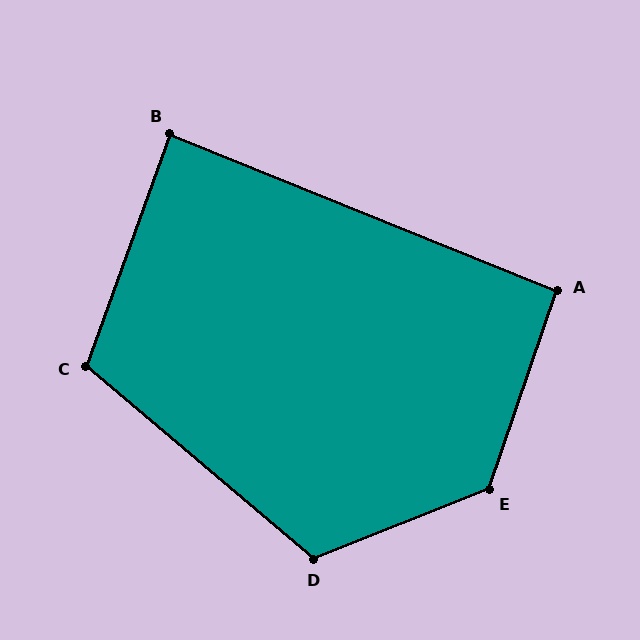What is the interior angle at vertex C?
Approximately 110 degrees (obtuse).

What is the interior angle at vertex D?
Approximately 118 degrees (obtuse).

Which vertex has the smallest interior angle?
B, at approximately 88 degrees.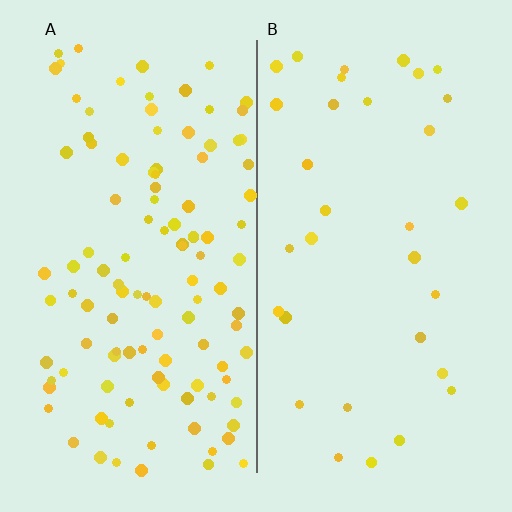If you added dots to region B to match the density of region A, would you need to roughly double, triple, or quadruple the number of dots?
Approximately triple.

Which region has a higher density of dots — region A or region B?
A (the left).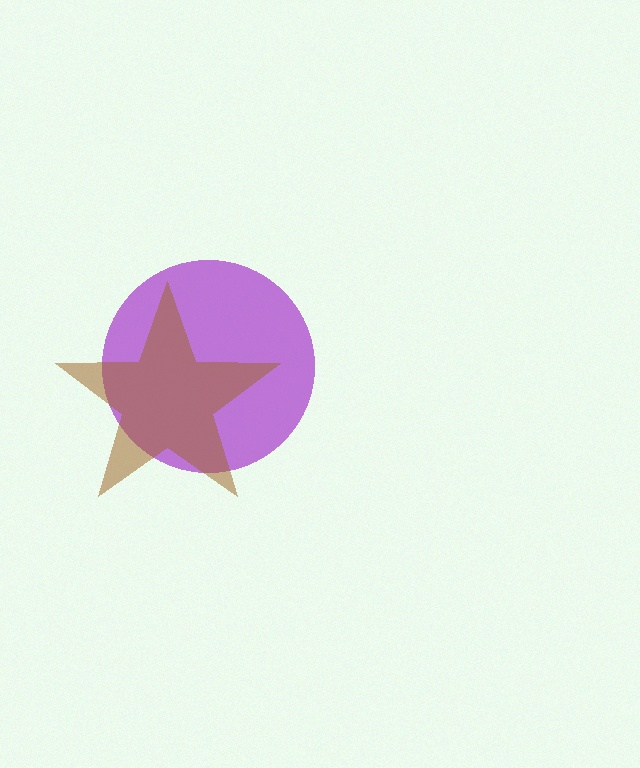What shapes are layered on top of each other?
The layered shapes are: a purple circle, a brown star.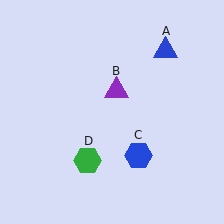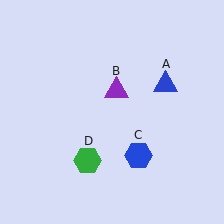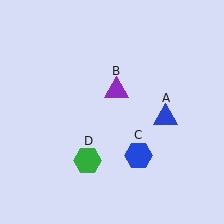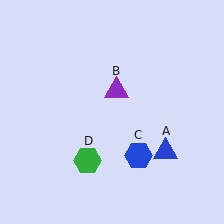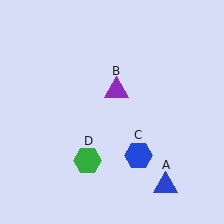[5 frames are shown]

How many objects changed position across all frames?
1 object changed position: blue triangle (object A).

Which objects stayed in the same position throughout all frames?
Purple triangle (object B) and blue hexagon (object C) and green hexagon (object D) remained stationary.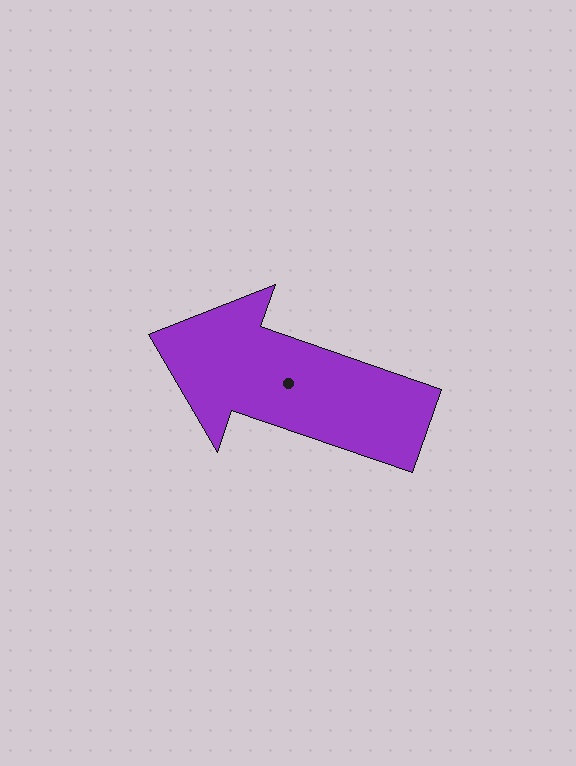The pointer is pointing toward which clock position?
Roughly 10 o'clock.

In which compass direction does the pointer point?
West.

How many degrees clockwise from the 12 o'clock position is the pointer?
Approximately 289 degrees.